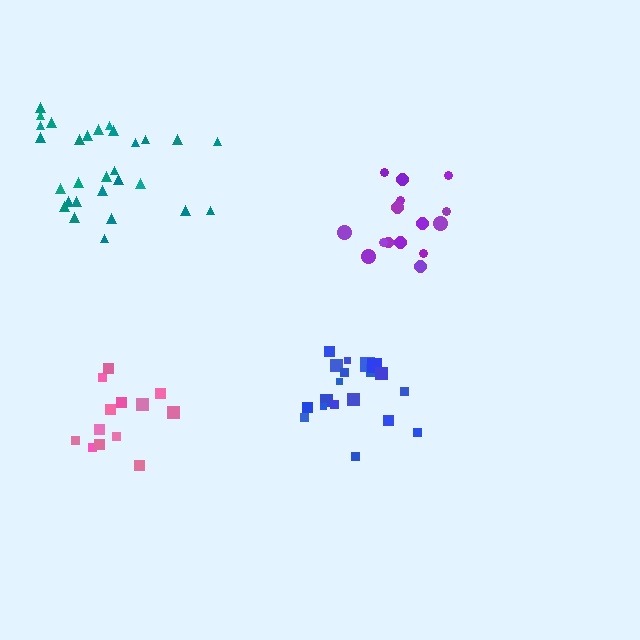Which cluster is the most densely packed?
Blue.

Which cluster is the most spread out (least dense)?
Teal.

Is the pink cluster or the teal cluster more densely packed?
Pink.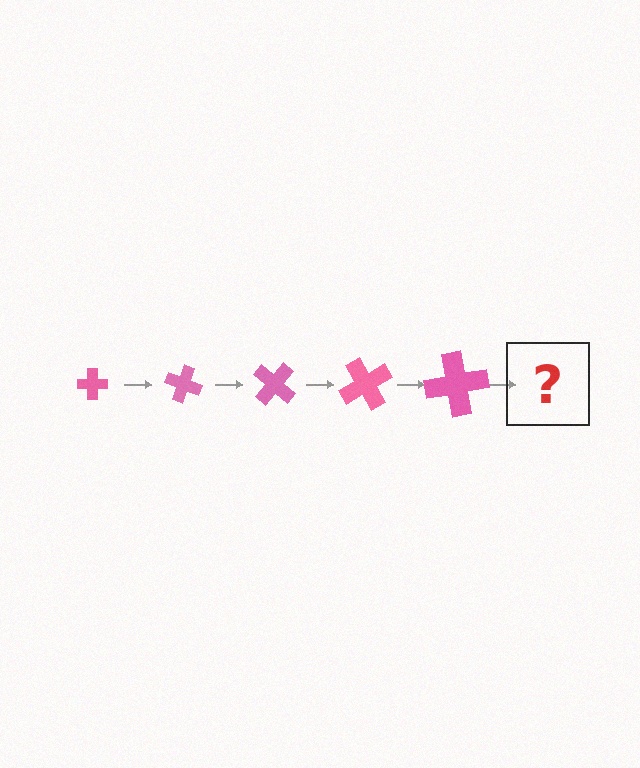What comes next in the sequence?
The next element should be a cross, larger than the previous one and rotated 100 degrees from the start.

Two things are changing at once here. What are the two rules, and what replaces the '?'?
The two rules are that the cross grows larger each step and it rotates 20 degrees each step. The '?' should be a cross, larger than the previous one and rotated 100 degrees from the start.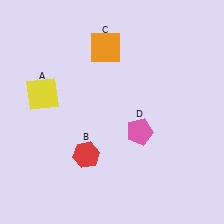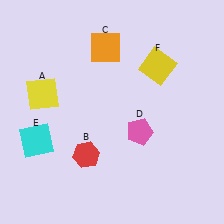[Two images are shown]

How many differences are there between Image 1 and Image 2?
There are 2 differences between the two images.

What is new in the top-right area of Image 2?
A yellow square (F) was added in the top-right area of Image 2.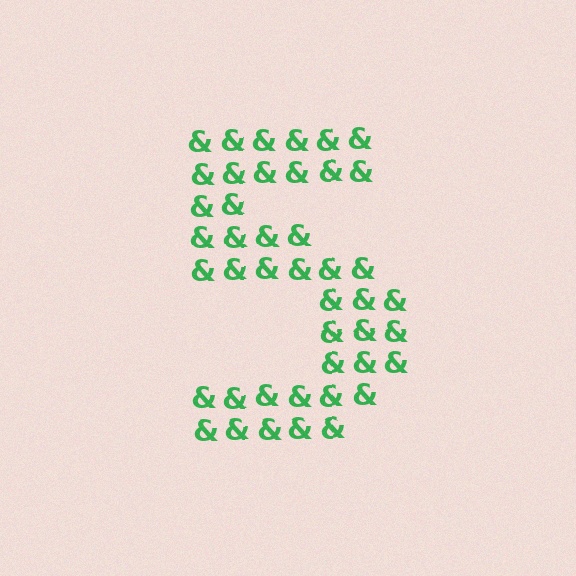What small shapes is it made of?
It is made of small ampersands.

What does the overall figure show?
The overall figure shows the digit 5.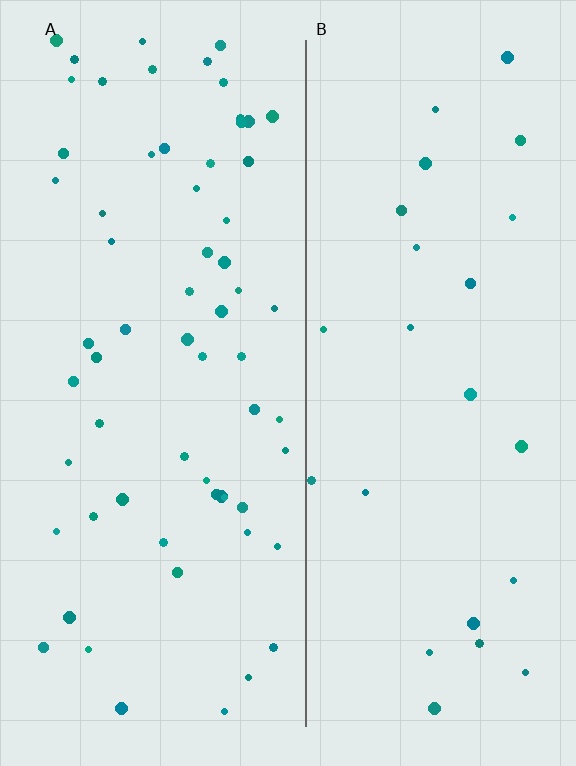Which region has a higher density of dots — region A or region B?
A (the left).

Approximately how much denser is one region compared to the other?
Approximately 2.6× — region A over region B.